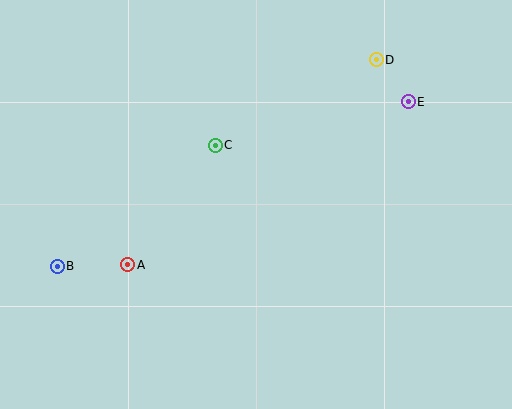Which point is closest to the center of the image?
Point C at (215, 145) is closest to the center.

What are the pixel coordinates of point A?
Point A is at (128, 265).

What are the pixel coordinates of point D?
Point D is at (376, 60).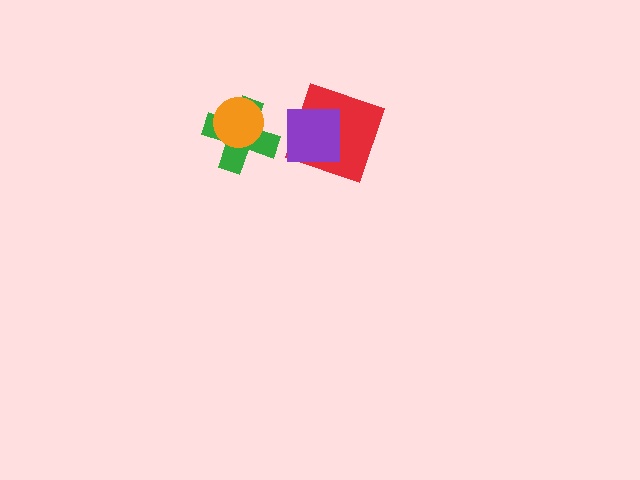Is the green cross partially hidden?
Yes, it is partially covered by another shape.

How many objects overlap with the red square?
1 object overlaps with the red square.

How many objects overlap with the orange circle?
1 object overlaps with the orange circle.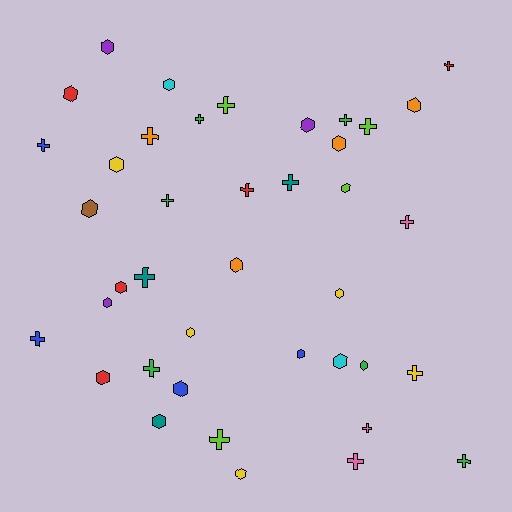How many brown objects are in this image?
There is 1 brown object.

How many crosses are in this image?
There are 19 crosses.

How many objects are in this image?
There are 40 objects.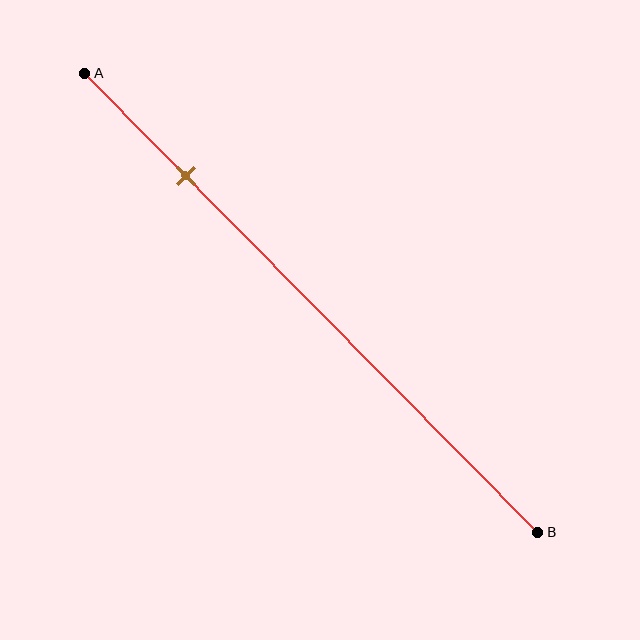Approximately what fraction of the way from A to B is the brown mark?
The brown mark is approximately 20% of the way from A to B.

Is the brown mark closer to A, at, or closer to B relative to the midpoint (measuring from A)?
The brown mark is closer to point A than the midpoint of segment AB.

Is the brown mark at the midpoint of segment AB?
No, the mark is at about 20% from A, not at the 50% midpoint.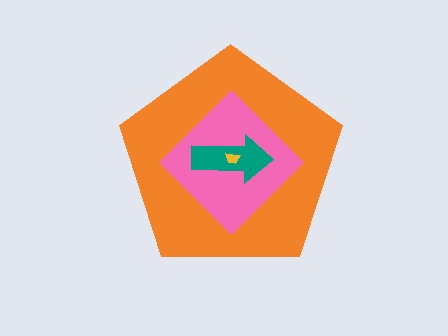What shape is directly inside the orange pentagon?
The pink diamond.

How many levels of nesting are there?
4.